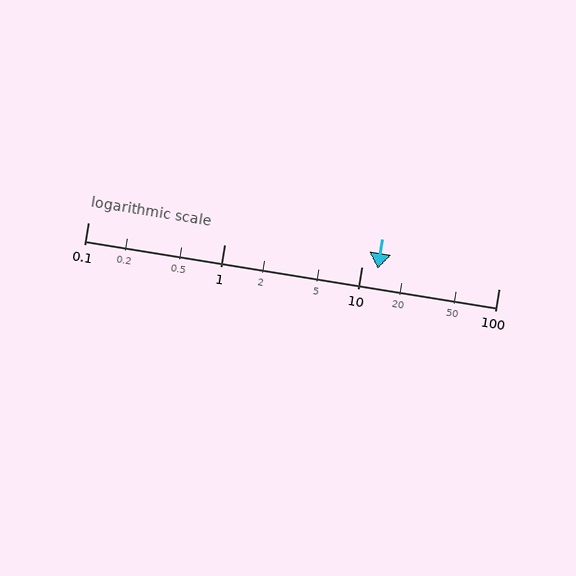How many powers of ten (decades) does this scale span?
The scale spans 3 decades, from 0.1 to 100.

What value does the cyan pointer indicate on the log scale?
The pointer indicates approximately 13.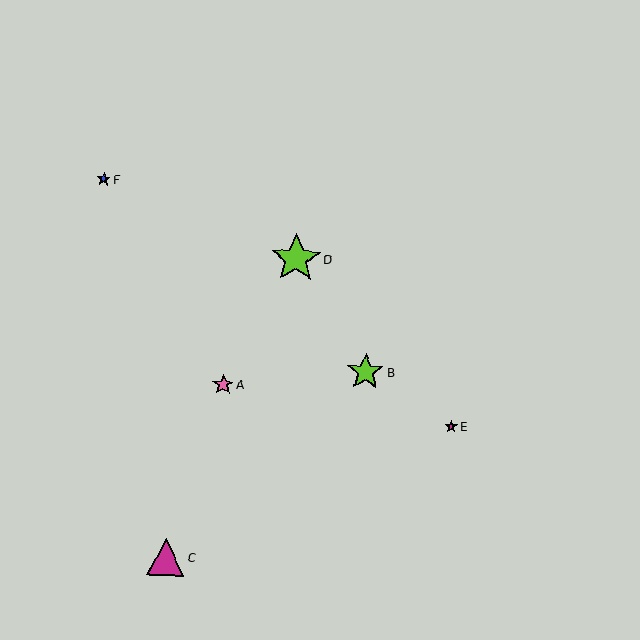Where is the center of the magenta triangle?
The center of the magenta triangle is at (166, 557).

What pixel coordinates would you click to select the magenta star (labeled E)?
Click at (451, 427) to select the magenta star E.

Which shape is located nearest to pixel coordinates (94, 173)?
The blue star (labeled F) at (104, 179) is nearest to that location.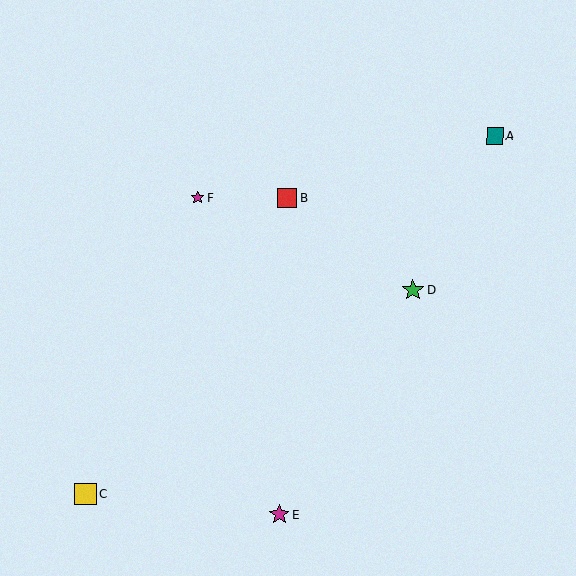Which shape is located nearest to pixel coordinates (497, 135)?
The teal square (labeled A) at (495, 136) is nearest to that location.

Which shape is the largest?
The yellow square (labeled C) is the largest.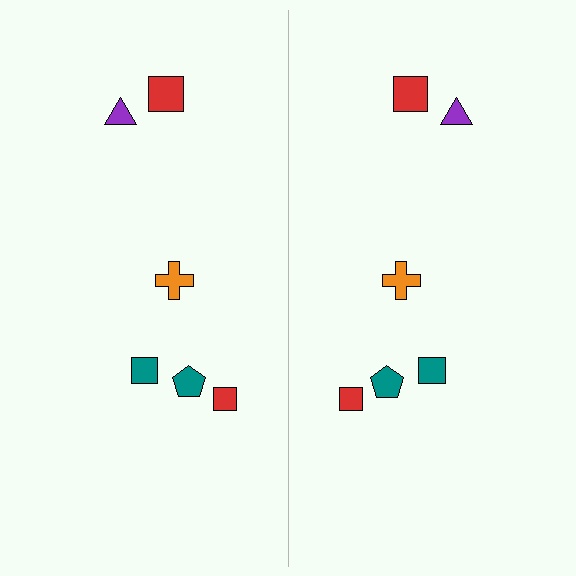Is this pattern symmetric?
Yes, this pattern has bilateral (reflection) symmetry.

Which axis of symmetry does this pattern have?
The pattern has a vertical axis of symmetry running through the center of the image.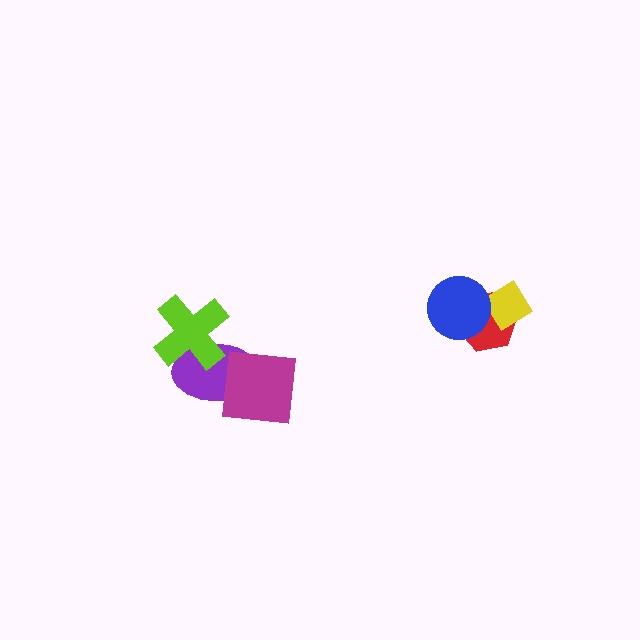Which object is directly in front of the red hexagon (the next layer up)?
The yellow diamond is directly in front of the red hexagon.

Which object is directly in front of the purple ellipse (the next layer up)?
The magenta square is directly in front of the purple ellipse.